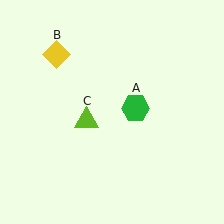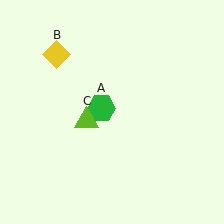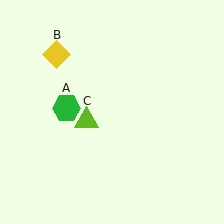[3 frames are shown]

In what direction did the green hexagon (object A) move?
The green hexagon (object A) moved left.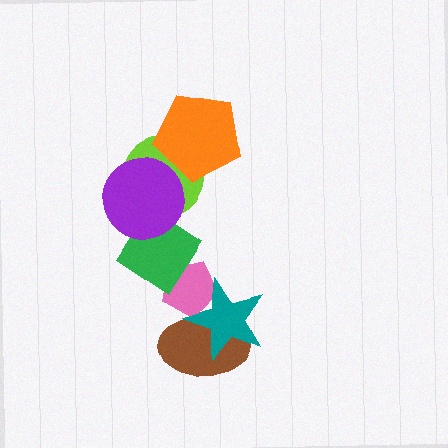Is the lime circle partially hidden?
Yes, it is partially covered by another shape.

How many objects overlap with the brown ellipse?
2 objects overlap with the brown ellipse.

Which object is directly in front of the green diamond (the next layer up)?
The lime circle is directly in front of the green diamond.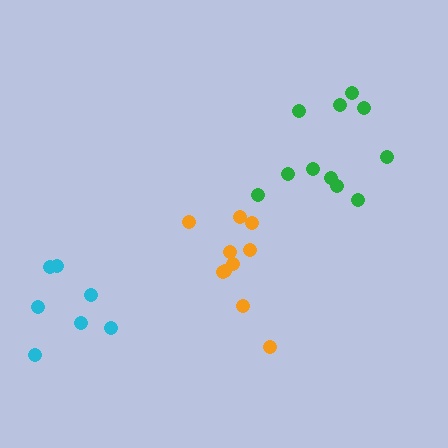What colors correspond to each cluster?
The clusters are colored: green, orange, cyan.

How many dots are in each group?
Group 1: 11 dots, Group 2: 10 dots, Group 3: 7 dots (28 total).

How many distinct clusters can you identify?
There are 3 distinct clusters.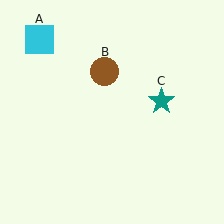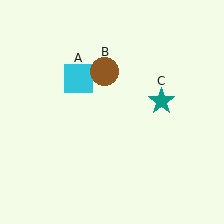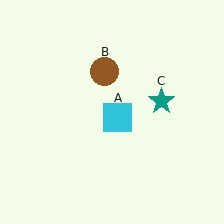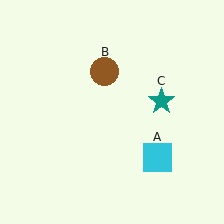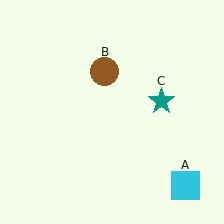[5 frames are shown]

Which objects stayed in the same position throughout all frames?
Brown circle (object B) and teal star (object C) remained stationary.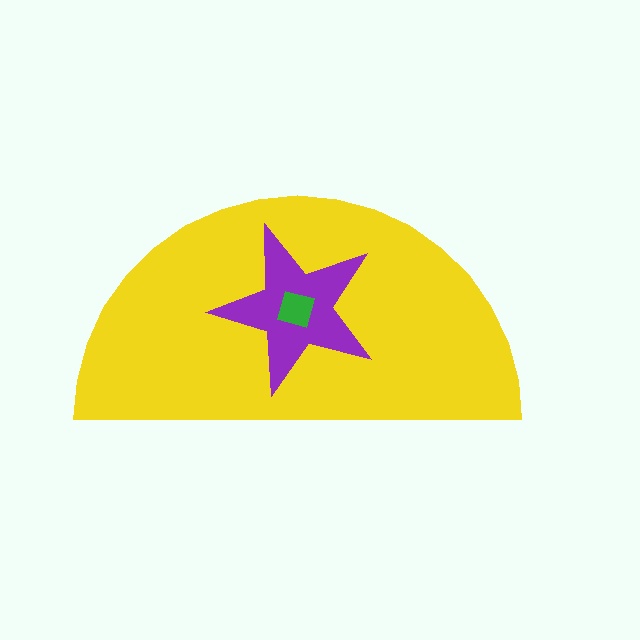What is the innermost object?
The green diamond.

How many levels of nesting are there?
3.